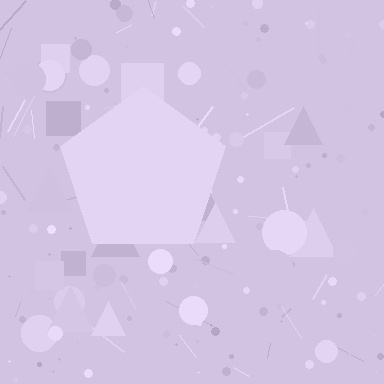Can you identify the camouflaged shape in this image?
The camouflaged shape is a pentagon.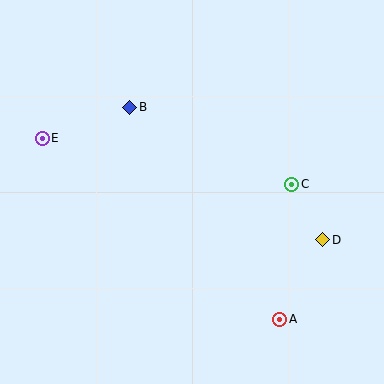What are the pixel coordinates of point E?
Point E is at (42, 138).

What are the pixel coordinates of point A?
Point A is at (280, 319).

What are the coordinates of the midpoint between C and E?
The midpoint between C and E is at (167, 161).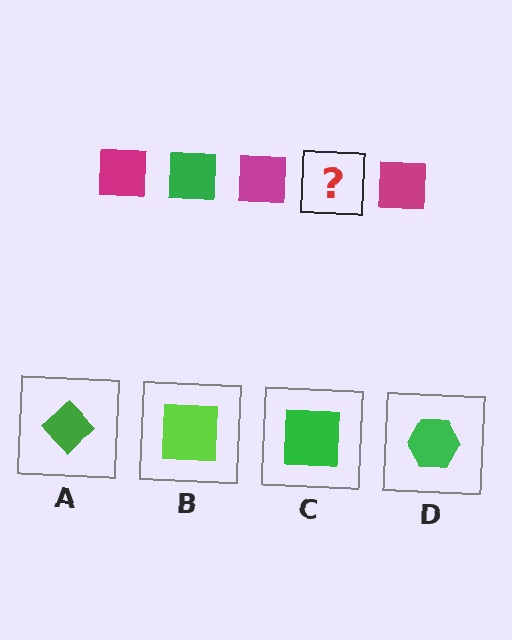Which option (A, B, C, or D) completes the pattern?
C.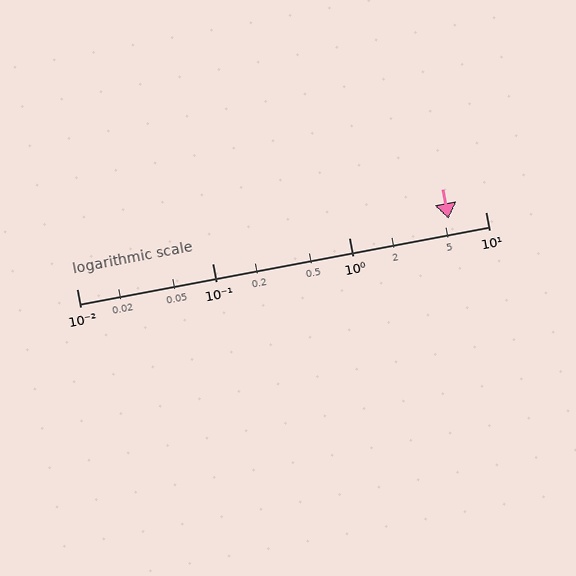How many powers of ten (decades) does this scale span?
The scale spans 3 decades, from 0.01 to 10.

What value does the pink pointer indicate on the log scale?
The pointer indicates approximately 5.4.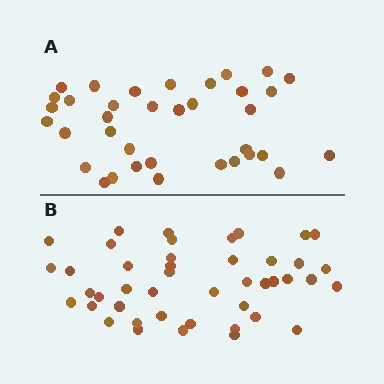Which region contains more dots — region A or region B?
Region B (the bottom region) has more dots.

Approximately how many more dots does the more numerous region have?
Region B has roughly 8 or so more dots than region A.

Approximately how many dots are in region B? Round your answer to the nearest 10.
About 40 dots. (The exact count is 44, which rounds to 40.)